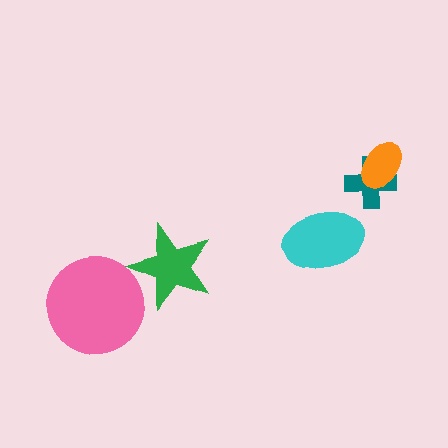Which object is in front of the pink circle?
The green star is in front of the pink circle.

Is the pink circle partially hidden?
Yes, it is partially covered by another shape.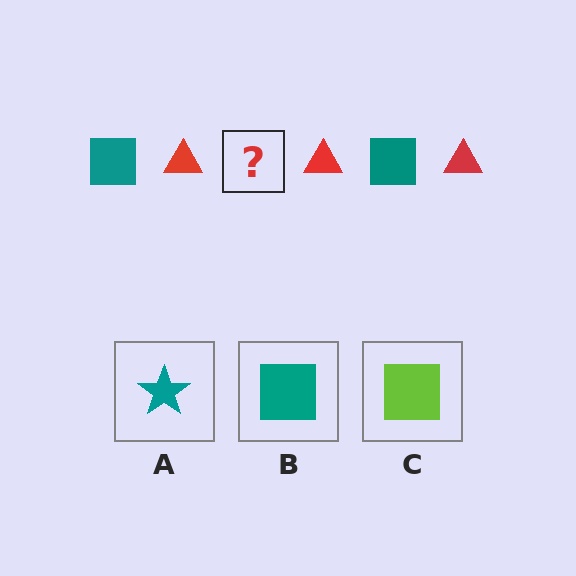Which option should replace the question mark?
Option B.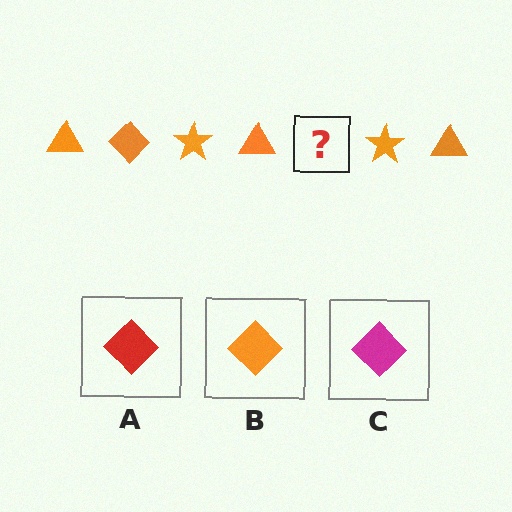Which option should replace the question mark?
Option B.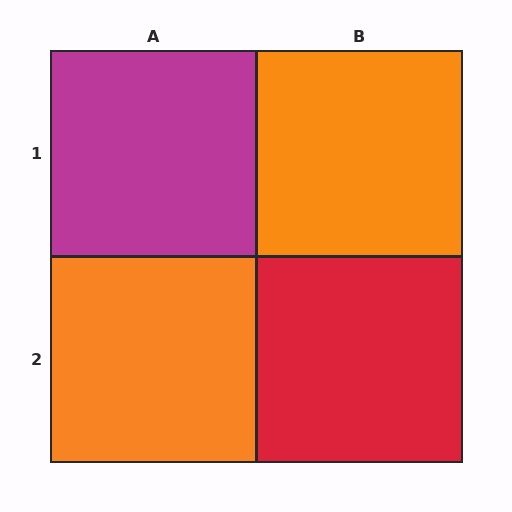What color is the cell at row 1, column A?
Magenta.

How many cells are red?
1 cell is red.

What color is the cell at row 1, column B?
Orange.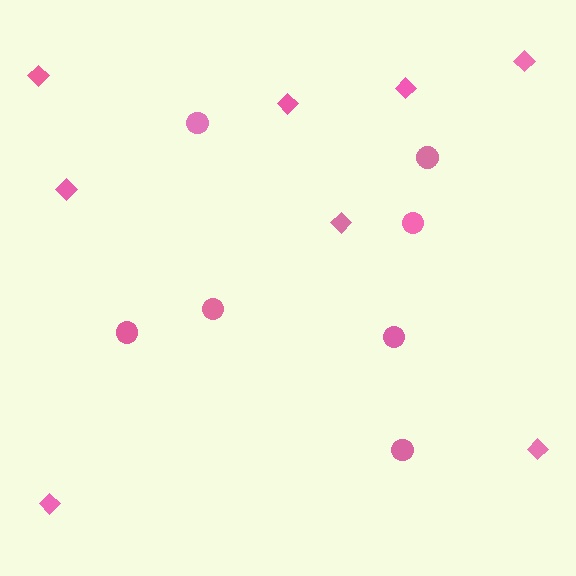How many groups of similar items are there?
There are 2 groups: one group of circles (7) and one group of diamonds (8).